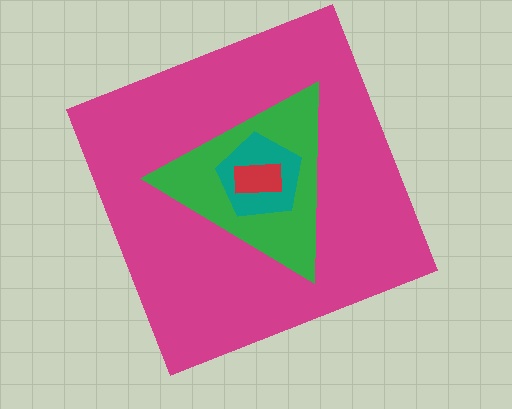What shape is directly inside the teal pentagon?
The red rectangle.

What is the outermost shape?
The magenta square.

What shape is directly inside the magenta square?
The green triangle.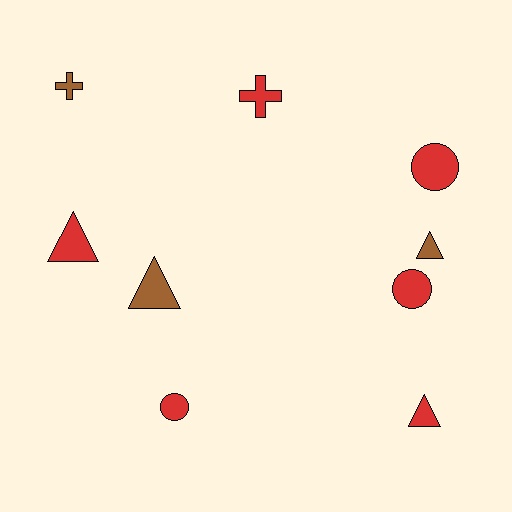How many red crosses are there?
There is 1 red cross.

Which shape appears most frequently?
Triangle, with 4 objects.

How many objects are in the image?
There are 9 objects.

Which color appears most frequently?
Red, with 6 objects.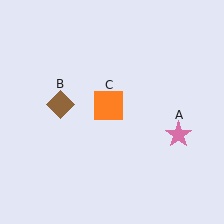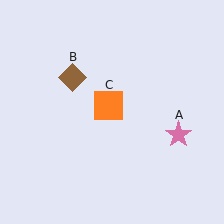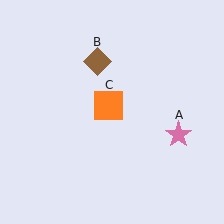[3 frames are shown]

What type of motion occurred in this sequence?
The brown diamond (object B) rotated clockwise around the center of the scene.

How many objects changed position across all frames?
1 object changed position: brown diamond (object B).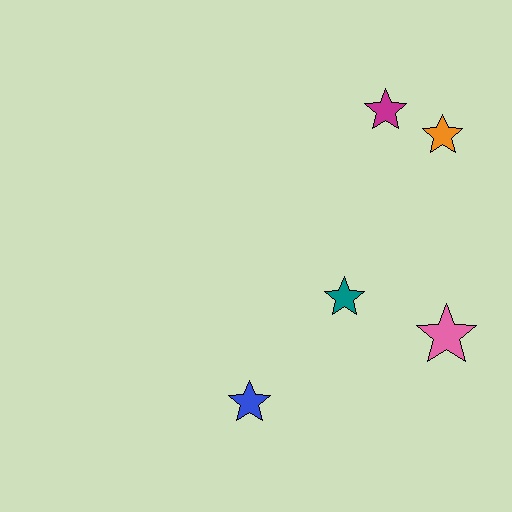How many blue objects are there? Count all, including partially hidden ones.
There is 1 blue object.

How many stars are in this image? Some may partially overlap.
There are 5 stars.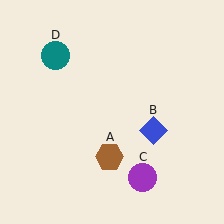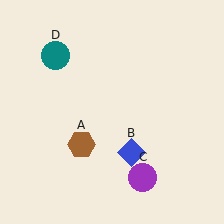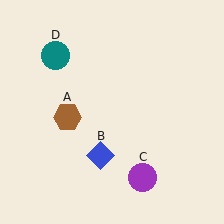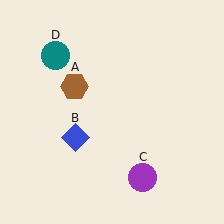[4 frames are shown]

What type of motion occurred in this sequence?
The brown hexagon (object A), blue diamond (object B) rotated clockwise around the center of the scene.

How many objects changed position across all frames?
2 objects changed position: brown hexagon (object A), blue diamond (object B).